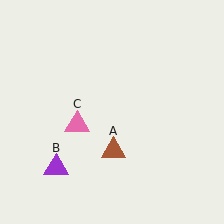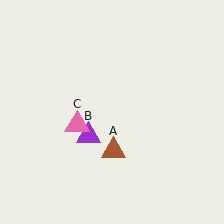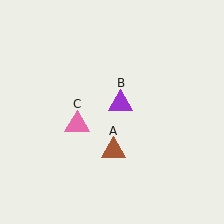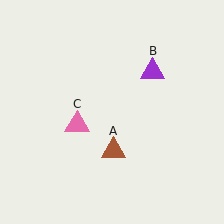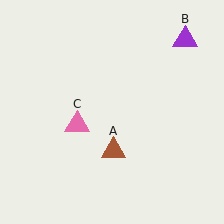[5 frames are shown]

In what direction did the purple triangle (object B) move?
The purple triangle (object B) moved up and to the right.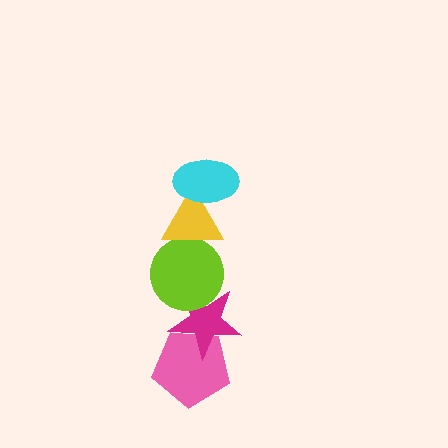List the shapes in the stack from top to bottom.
From top to bottom: the cyan ellipse, the yellow triangle, the lime circle, the magenta star, the pink pentagon.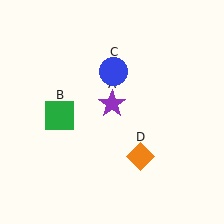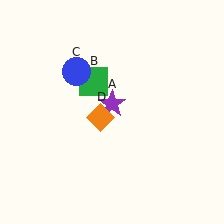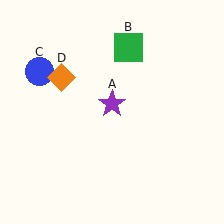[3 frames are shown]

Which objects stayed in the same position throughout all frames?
Purple star (object A) remained stationary.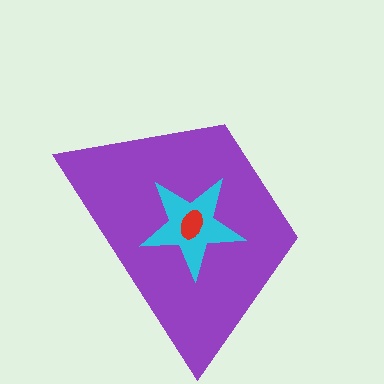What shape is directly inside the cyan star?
The red ellipse.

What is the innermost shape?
The red ellipse.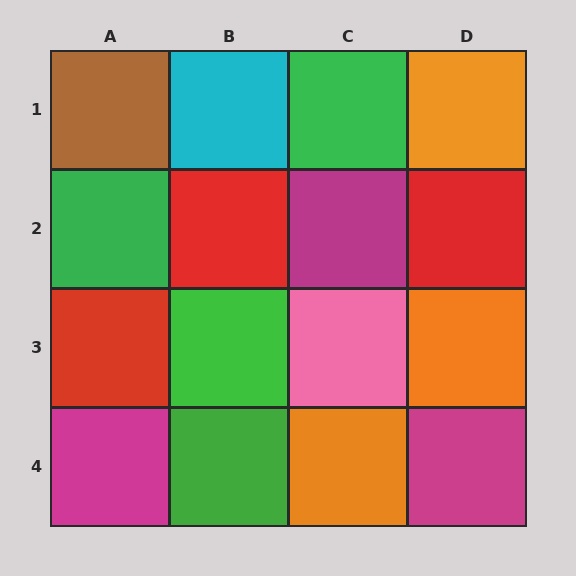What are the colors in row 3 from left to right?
Red, green, pink, orange.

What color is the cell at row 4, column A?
Magenta.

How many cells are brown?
1 cell is brown.